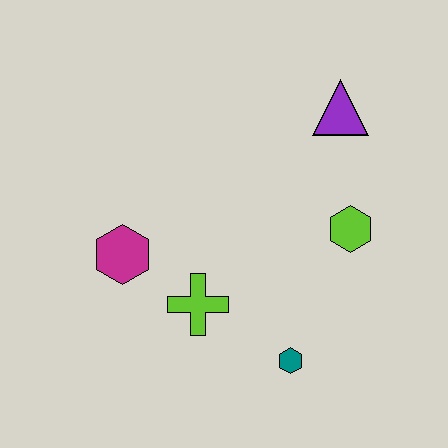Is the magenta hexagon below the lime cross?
No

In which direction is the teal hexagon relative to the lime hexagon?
The teal hexagon is below the lime hexagon.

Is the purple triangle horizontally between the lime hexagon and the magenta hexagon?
Yes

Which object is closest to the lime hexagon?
The purple triangle is closest to the lime hexagon.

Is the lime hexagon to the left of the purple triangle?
No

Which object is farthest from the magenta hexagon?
The purple triangle is farthest from the magenta hexagon.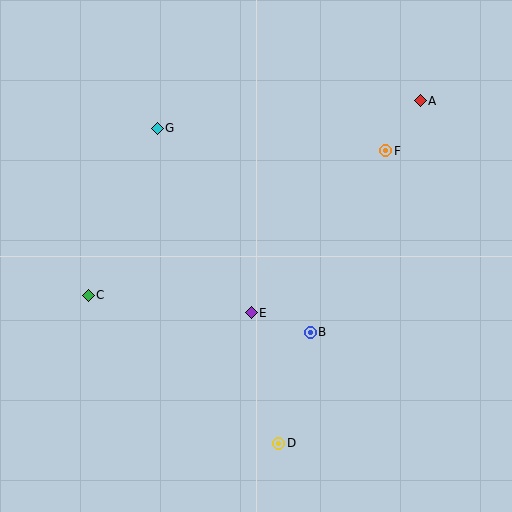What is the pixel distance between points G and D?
The distance between G and D is 337 pixels.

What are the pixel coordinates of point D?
Point D is at (279, 443).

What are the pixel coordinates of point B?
Point B is at (310, 332).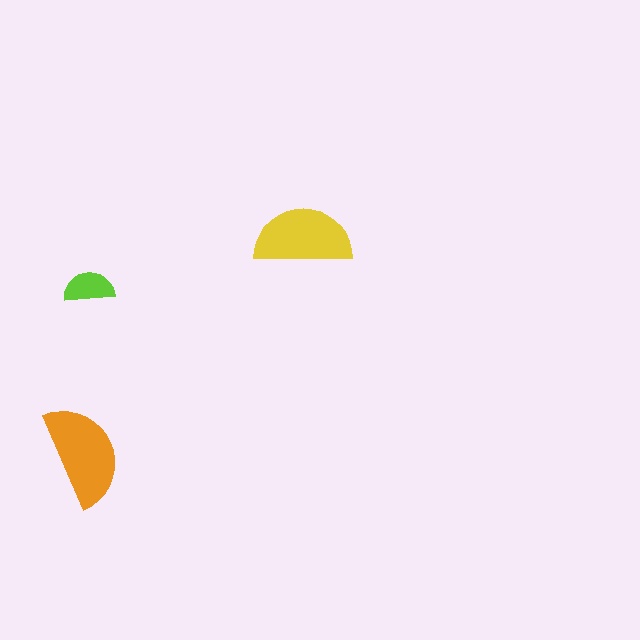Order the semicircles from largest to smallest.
the orange one, the yellow one, the lime one.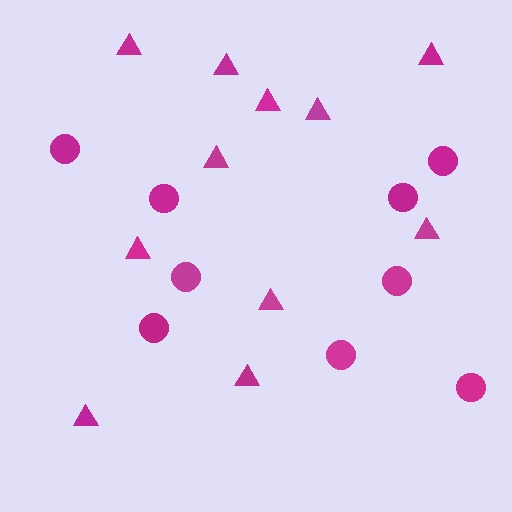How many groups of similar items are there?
There are 2 groups: one group of triangles (11) and one group of circles (9).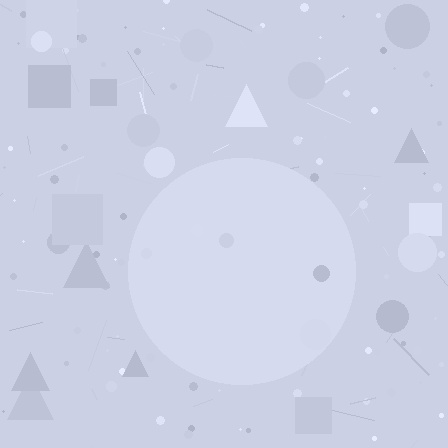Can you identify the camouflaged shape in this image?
The camouflaged shape is a circle.